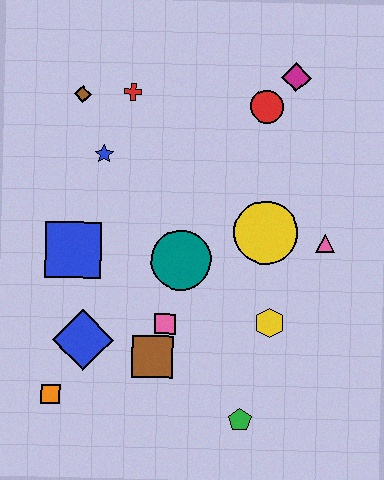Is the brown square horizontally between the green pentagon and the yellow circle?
No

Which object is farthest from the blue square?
The magenta diamond is farthest from the blue square.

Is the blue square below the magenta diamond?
Yes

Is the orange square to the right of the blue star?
No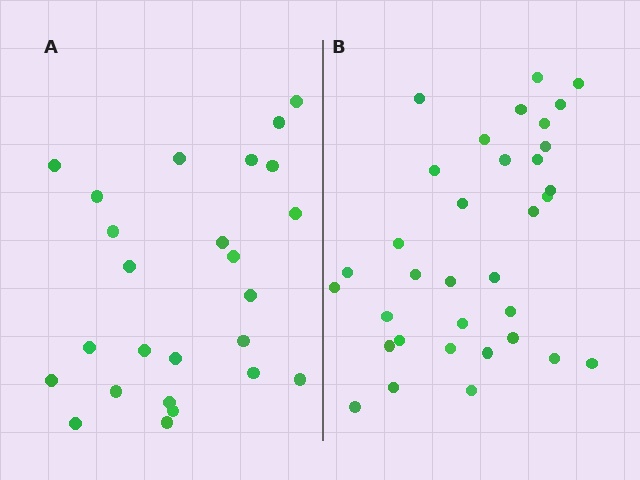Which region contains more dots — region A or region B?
Region B (the right region) has more dots.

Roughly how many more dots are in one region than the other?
Region B has roughly 8 or so more dots than region A.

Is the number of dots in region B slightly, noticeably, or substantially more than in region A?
Region B has noticeably more, but not dramatically so. The ratio is roughly 1.4 to 1.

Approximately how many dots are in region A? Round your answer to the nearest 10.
About 20 dots. (The exact count is 25, which rounds to 20.)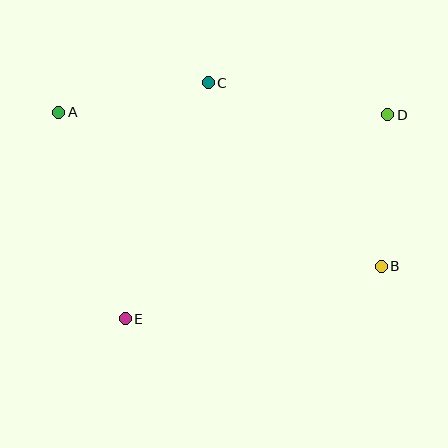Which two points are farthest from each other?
Points A and B are farthest from each other.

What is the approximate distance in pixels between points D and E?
The distance between D and E is approximately 332 pixels.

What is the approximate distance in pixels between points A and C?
The distance between A and C is approximately 152 pixels.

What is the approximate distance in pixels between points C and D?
The distance between C and D is approximately 182 pixels.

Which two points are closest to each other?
Points B and D are closest to each other.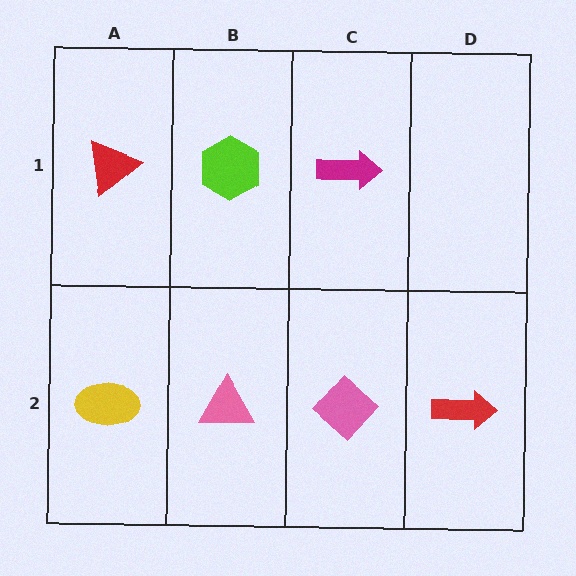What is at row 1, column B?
A lime hexagon.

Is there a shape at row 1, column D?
No, that cell is empty.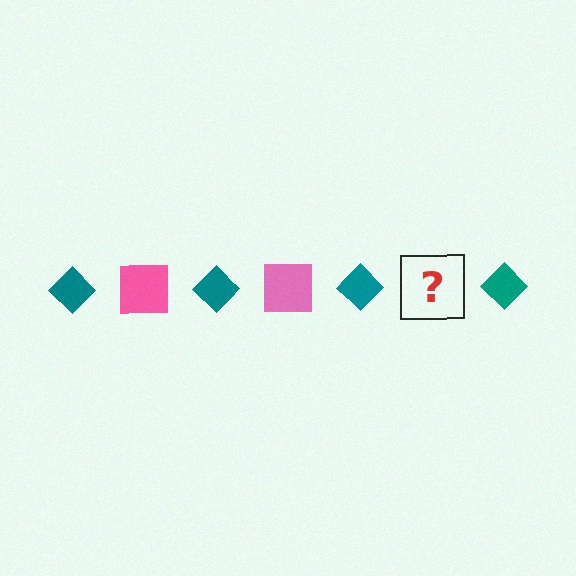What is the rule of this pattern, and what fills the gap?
The rule is that the pattern alternates between teal diamond and pink square. The gap should be filled with a pink square.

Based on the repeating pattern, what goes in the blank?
The blank should be a pink square.